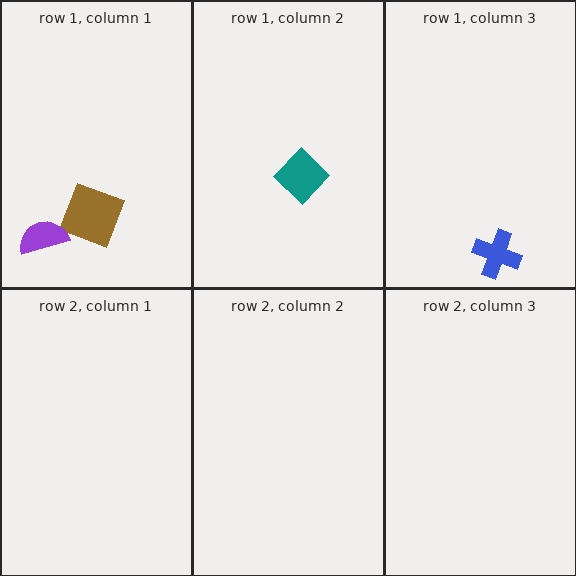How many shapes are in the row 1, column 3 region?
1.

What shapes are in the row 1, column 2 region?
The teal diamond.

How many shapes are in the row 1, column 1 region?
2.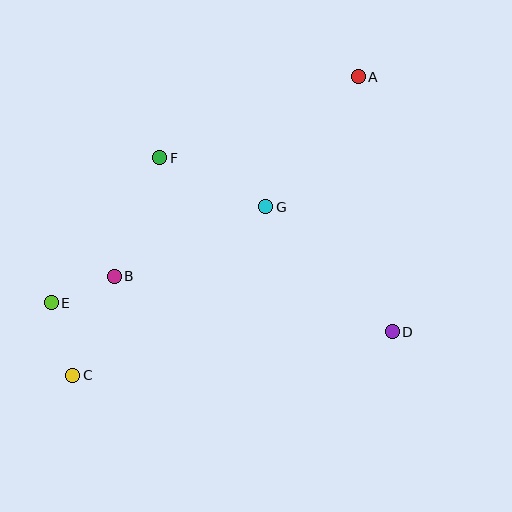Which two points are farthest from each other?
Points A and C are farthest from each other.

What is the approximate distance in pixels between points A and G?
The distance between A and G is approximately 159 pixels.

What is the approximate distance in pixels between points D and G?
The distance between D and G is approximately 178 pixels.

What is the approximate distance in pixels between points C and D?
The distance between C and D is approximately 323 pixels.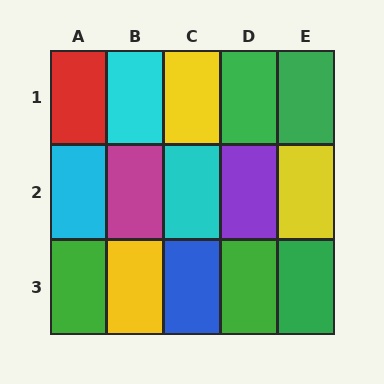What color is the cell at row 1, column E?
Green.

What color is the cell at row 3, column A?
Green.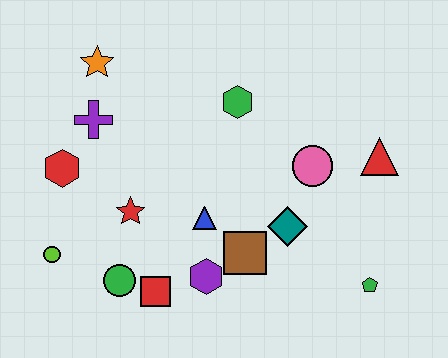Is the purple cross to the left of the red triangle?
Yes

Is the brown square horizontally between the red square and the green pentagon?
Yes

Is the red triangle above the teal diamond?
Yes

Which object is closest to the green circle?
The red square is closest to the green circle.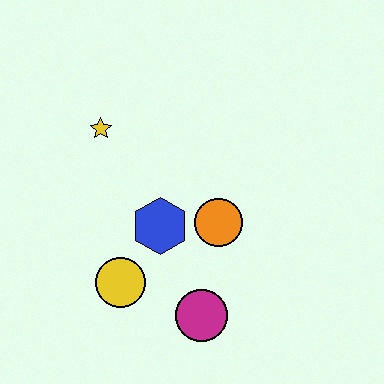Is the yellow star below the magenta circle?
No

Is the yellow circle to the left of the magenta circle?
Yes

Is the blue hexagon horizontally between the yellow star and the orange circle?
Yes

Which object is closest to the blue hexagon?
The orange circle is closest to the blue hexagon.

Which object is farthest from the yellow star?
The magenta circle is farthest from the yellow star.